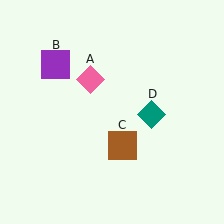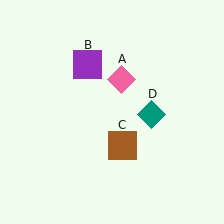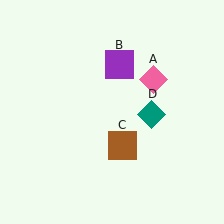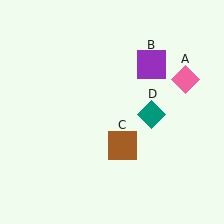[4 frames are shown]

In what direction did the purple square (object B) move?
The purple square (object B) moved right.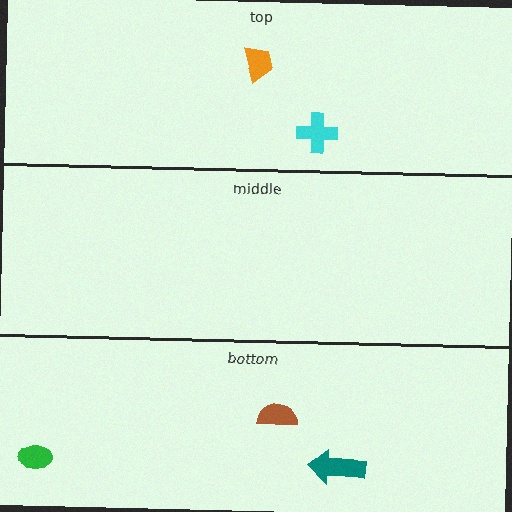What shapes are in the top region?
The cyan cross, the orange trapezoid.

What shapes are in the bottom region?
The brown semicircle, the teal arrow, the green ellipse.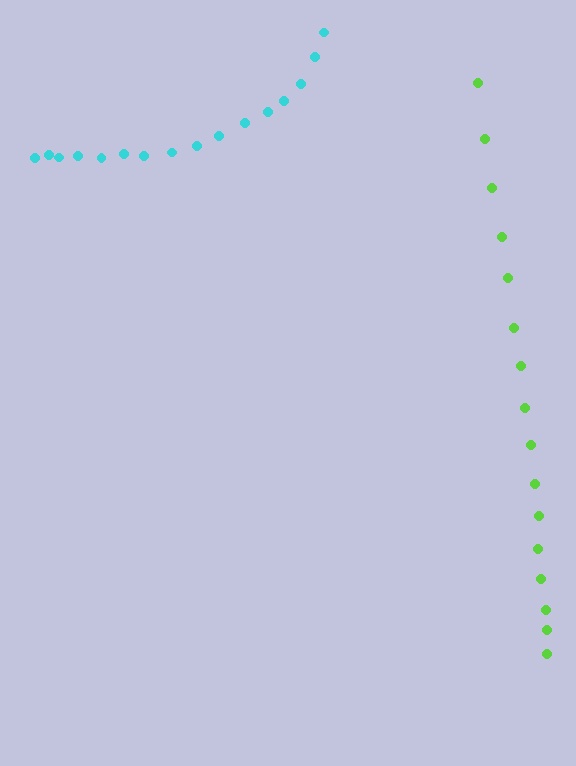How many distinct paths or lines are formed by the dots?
There are 2 distinct paths.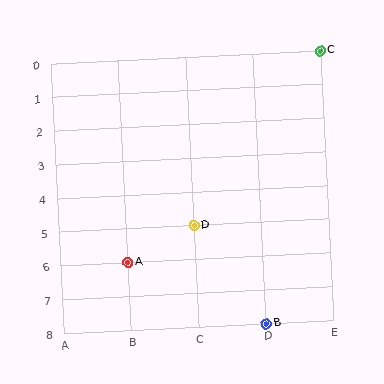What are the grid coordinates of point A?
Point A is at grid coordinates (B, 6).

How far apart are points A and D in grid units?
Points A and D are 1 column and 1 row apart (about 1.4 grid units diagonally).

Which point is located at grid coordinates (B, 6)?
Point A is at (B, 6).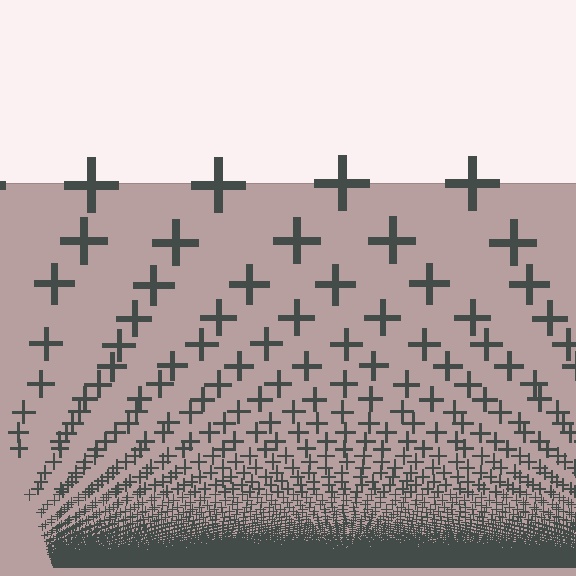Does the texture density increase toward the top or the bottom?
Density increases toward the bottom.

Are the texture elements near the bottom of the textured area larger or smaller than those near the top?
Smaller. The gradient is inverted — elements near the bottom are smaller and denser.